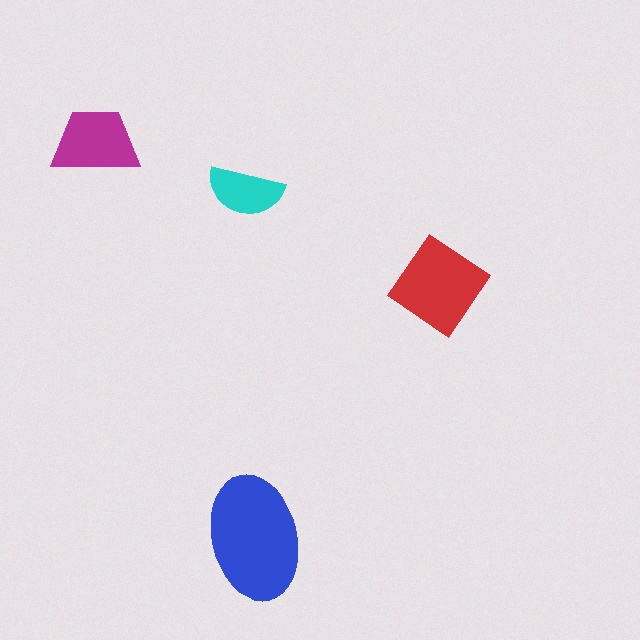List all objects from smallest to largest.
The cyan semicircle, the magenta trapezoid, the red diamond, the blue ellipse.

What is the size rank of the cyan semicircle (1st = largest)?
4th.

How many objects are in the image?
There are 4 objects in the image.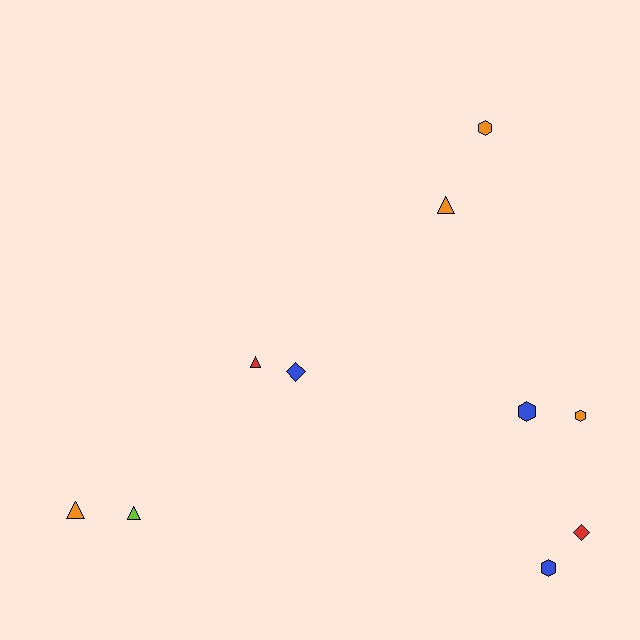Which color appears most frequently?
Orange, with 4 objects.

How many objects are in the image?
There are 10 objects.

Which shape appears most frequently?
Triangle, with 4 objects.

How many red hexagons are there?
There are no red hexagons.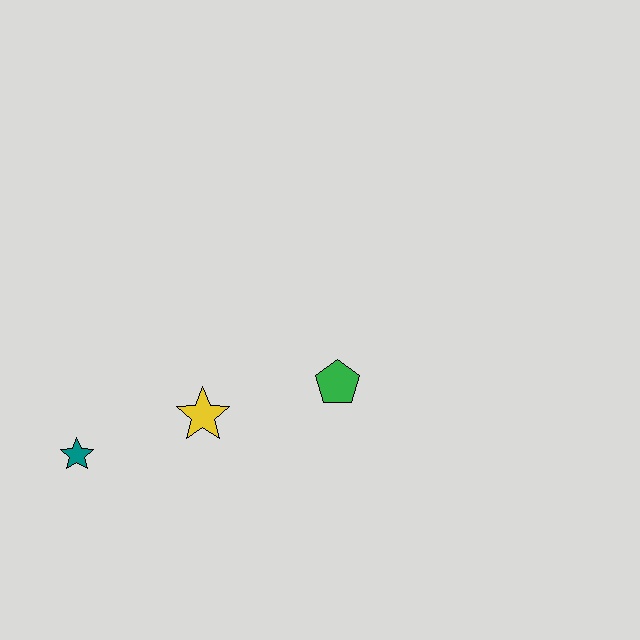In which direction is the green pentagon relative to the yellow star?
The green pentagon is to the right of the yellow star.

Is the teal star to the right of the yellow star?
No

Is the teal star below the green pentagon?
Yes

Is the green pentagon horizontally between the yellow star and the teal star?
No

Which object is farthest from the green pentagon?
The teal star is farthest from the green pentagon.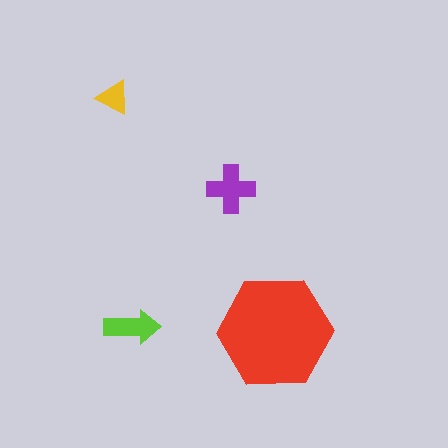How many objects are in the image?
There are 4 objects in the image.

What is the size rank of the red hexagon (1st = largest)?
1st.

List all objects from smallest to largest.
The yellow triangle, the lime arrow, the purple cross, the red hexagon.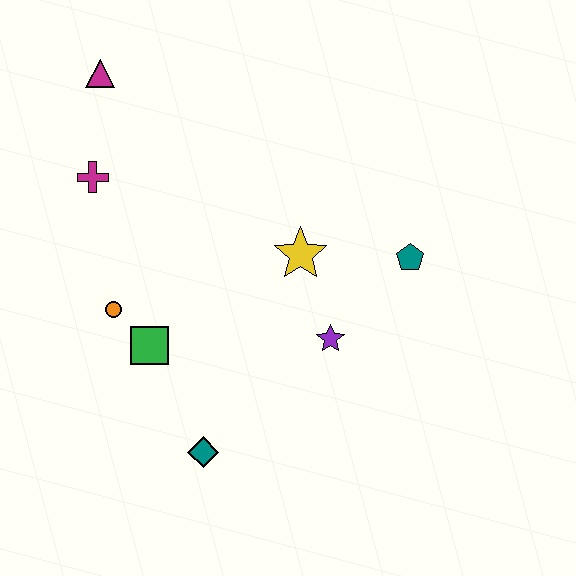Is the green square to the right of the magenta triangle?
Yes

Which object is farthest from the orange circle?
The teal pentagon is farthest from the orange circle.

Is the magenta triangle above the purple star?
Yes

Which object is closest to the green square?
The orange circle is closest to the green square.